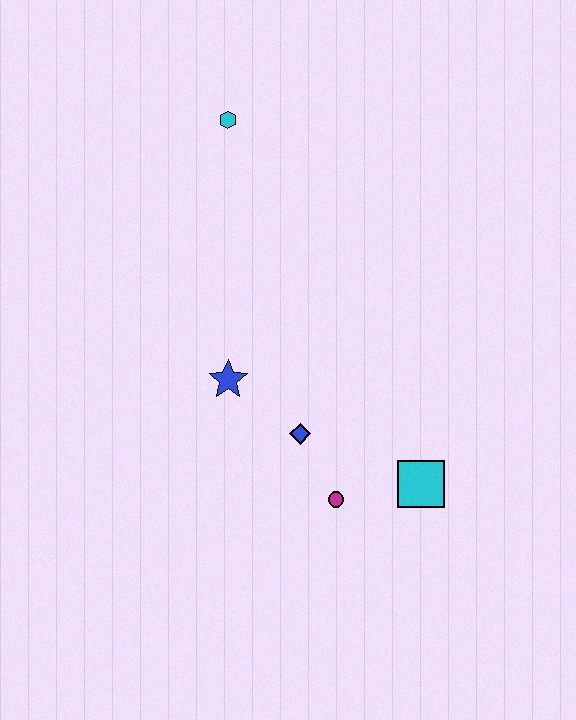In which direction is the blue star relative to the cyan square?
The blue star is to the left of the cyan square.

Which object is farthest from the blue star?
The cyan hexagon is farthest from the blue star.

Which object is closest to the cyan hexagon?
The blue star is closest to the cyan hexagon.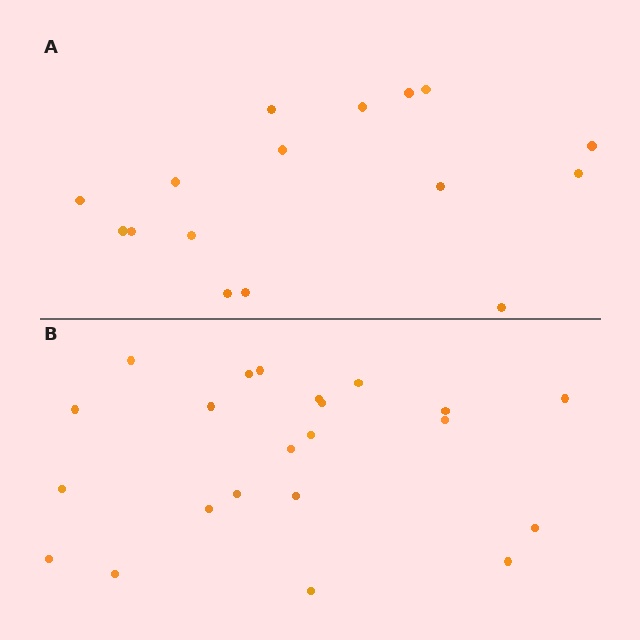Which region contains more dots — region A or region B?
Region B (the bottom region) has more dots.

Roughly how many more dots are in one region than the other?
Region B has about 6 more dots than region A.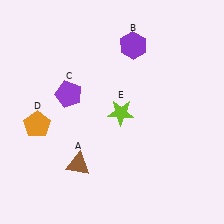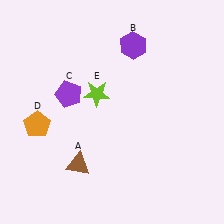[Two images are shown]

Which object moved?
The lime star (E) moved left.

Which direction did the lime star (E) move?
The lime star (E) moved left.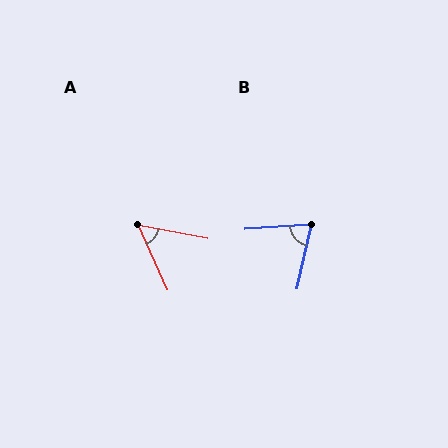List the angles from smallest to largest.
A (55°), B (74°).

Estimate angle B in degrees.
Approximately 74 degrees.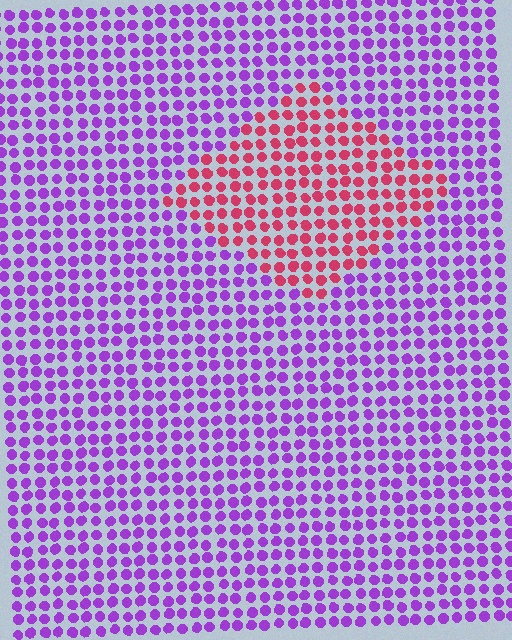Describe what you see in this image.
The image is filled with small purple elements in a uniform arrangement. A diamond-shaped region is visible where the elements are tinted to a slightly different hue, forming a subtle color boundary.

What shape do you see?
I see a diamond.